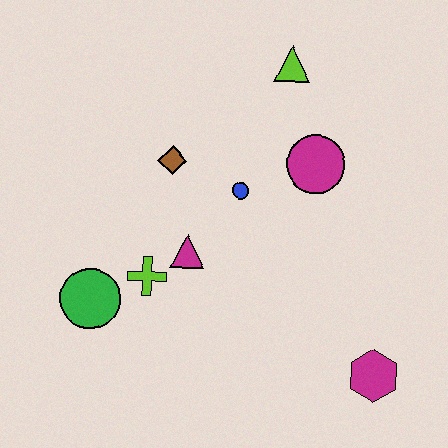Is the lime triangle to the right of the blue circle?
Yes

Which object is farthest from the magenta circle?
The green circle is farthest from the magenta circle.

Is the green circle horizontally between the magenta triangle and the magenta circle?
No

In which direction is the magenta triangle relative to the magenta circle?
The magenta triangle is to the left of the magenta circle.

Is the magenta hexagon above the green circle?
No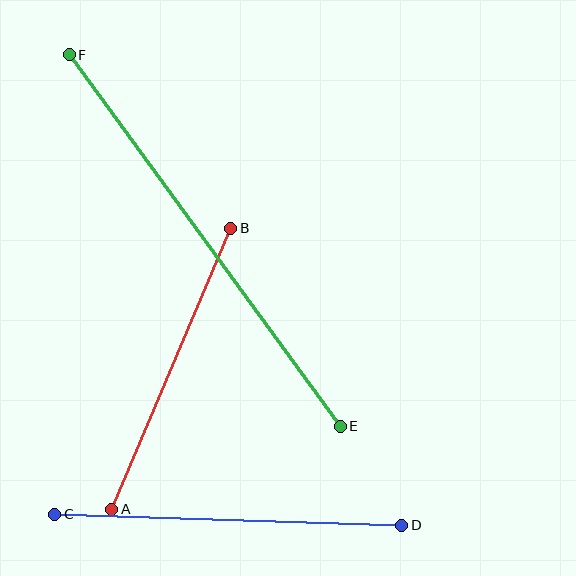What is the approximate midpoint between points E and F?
The midpoint is at approximately (205, 241) pixels.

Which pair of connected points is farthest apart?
Points E and F are farthest apart.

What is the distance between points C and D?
The distance is approximately 347 pixels.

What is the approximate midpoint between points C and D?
The midpoint is at approximately (228, 520) pixels.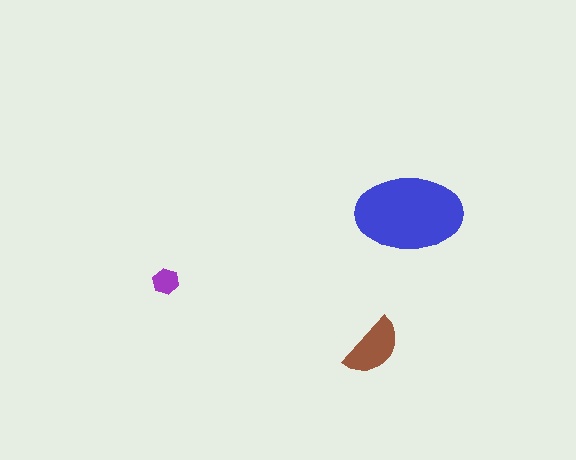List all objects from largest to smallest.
The blue ellipse, the brown semicircle, the purple hexagon.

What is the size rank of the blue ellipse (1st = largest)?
1st.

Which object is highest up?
The blue ellipse is topmost.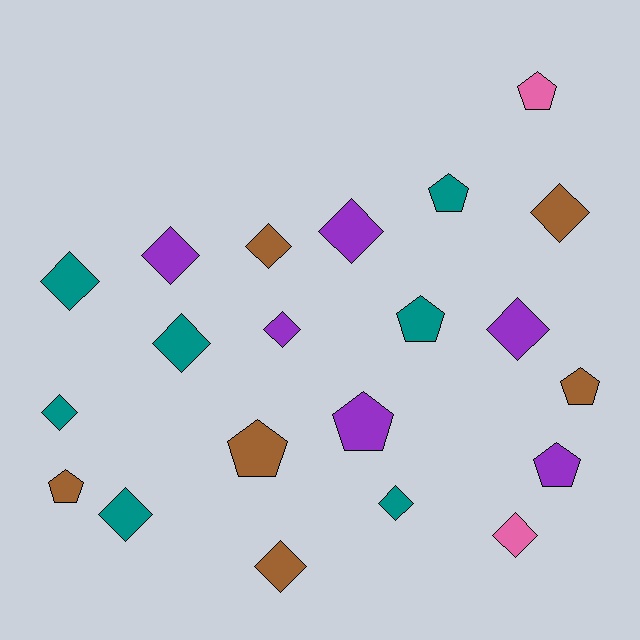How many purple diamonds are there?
There are 4 purple diamonds.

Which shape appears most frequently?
Diamond, with 13 objects.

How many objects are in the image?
There are 21 objects.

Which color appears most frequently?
Teal, with 7 objects.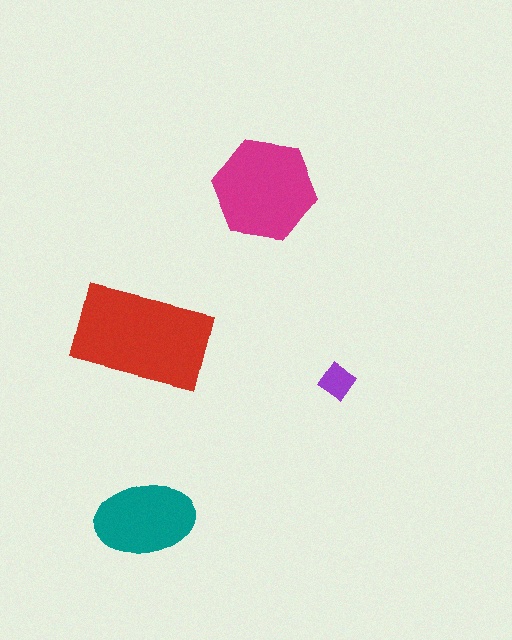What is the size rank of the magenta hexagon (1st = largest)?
2nd.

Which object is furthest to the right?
The purple diamond is rightmost.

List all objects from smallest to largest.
The purple diamond, the teal ellipse, the magenta hexagon, the red rectangle.